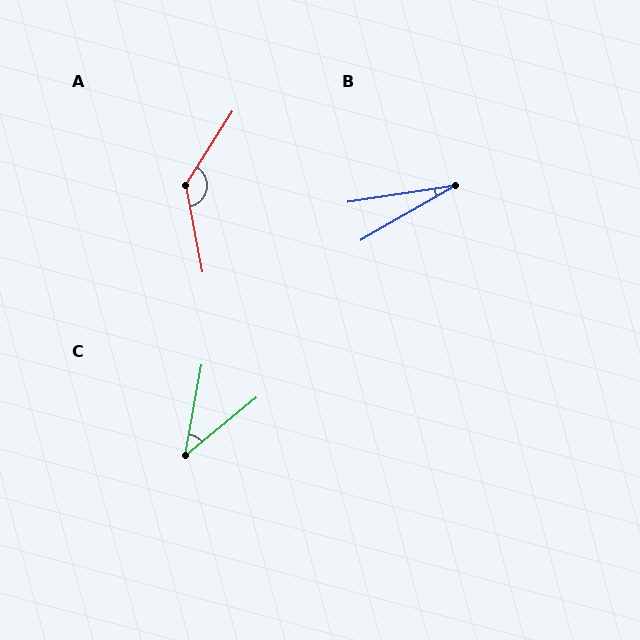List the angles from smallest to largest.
B (21°), C (40°), A (137°).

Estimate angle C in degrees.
Approximately 40 degrees.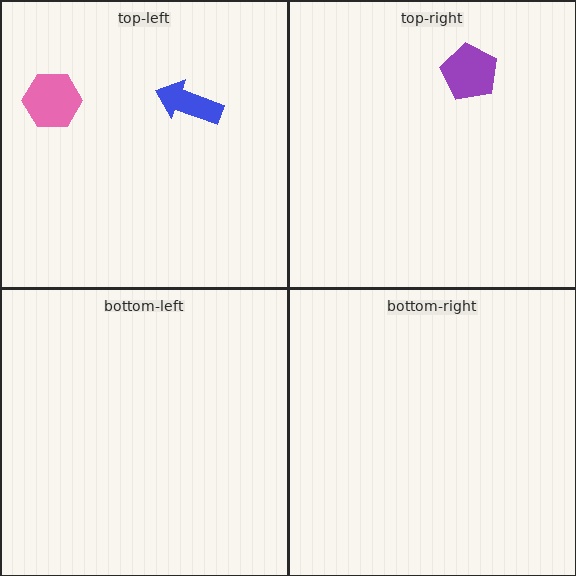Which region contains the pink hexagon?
The top-left region.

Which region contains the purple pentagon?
The top-right region.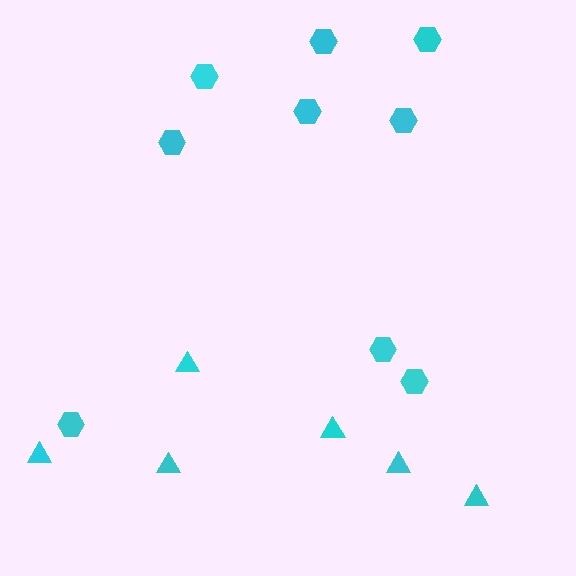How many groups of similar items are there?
There are 2 groups: one group of triangles (6) and one group of hexagons (9).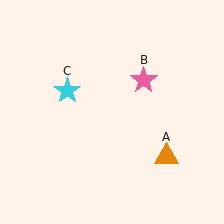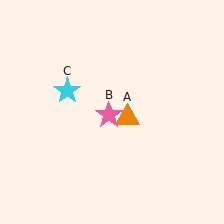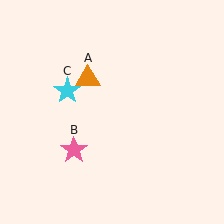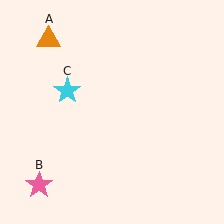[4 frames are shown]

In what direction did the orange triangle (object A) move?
The orange triangle (object A) moved up and to the left.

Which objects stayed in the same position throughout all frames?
Cyan star (object C) remained stationary.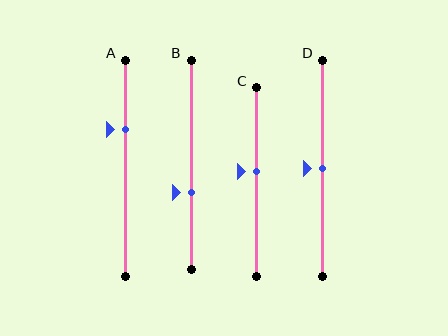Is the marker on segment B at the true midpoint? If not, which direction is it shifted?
No, the marker on segment B is shifted downward by about 13% of the segment length.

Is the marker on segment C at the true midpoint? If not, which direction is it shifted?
No, the marker on segment C is shifted upward by about 5% of the segment length.